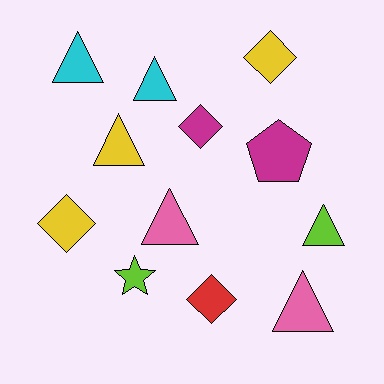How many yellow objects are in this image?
There are 3 yellow objects.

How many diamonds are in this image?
There are 4 diamonds.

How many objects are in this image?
There are 12 objects.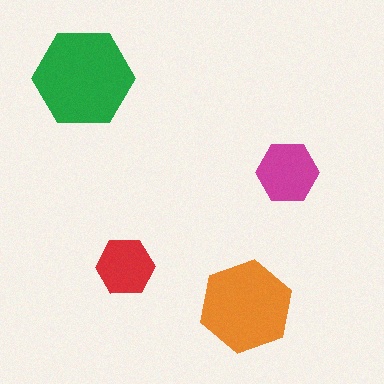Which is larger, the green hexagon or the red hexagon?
The green one.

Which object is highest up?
The green hexagon is topmost.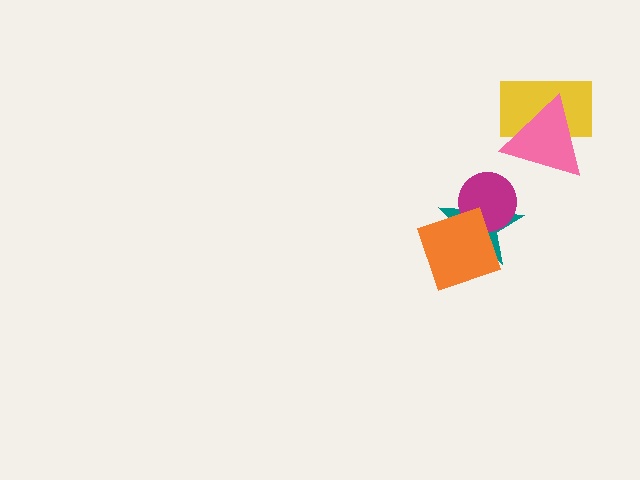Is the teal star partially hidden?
Yes, it is partially covered by another shape.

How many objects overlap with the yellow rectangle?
1 object overlaps with the yellow rectangle.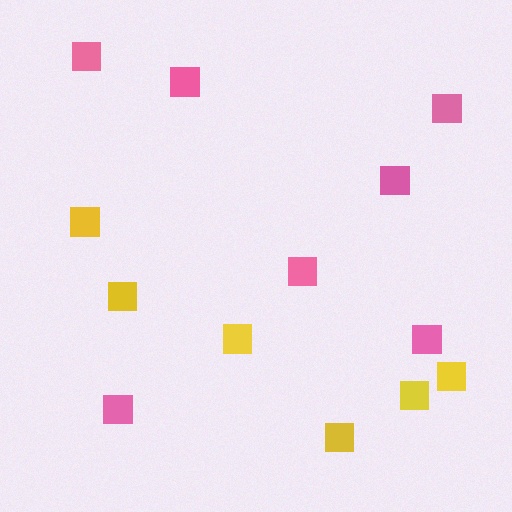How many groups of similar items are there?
There are 2 groups: one group of pink squares (7) and one group of yellow squares (6).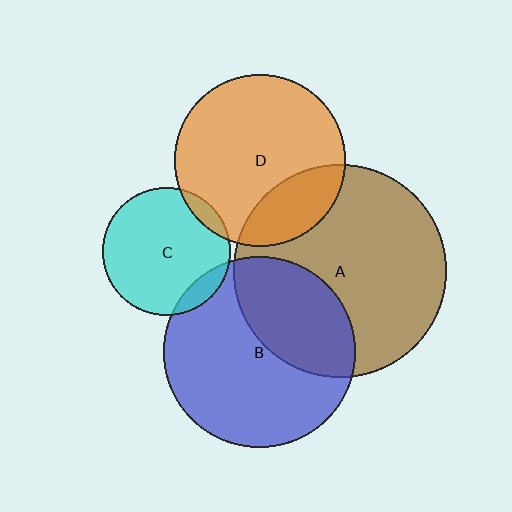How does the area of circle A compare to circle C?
Approximately 2.8 times.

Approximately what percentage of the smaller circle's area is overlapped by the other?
Approximately 25%.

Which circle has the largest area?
Circle A (brown).